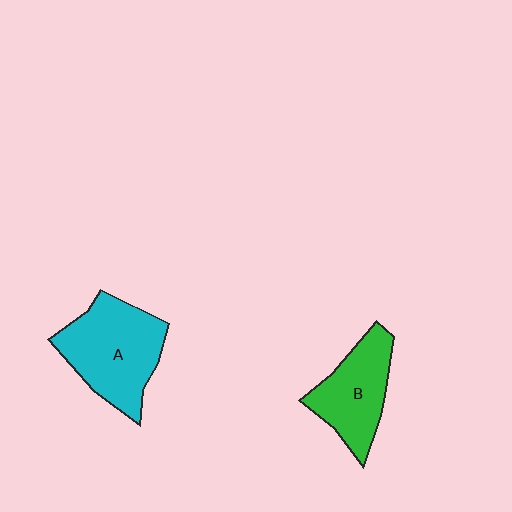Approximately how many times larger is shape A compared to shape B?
Approximately 1.3 times.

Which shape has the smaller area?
Shape B (green).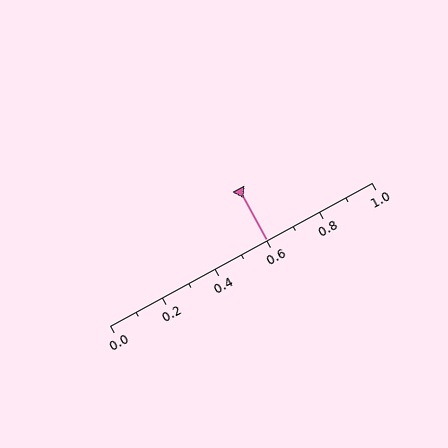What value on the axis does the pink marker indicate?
The marker indicates approximately 0.6.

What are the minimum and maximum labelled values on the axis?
The axis runs from 0.0 to 1.0.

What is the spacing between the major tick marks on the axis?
The major ticks are spaced 0.2 apart.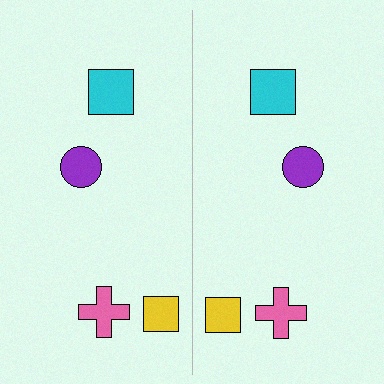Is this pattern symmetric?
Yes, this pattern has bilateral (reflection) symmetry.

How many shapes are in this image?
There are 8 shapes in this image.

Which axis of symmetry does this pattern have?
The pattern has a vertical axis of symmetry running through the center of the image.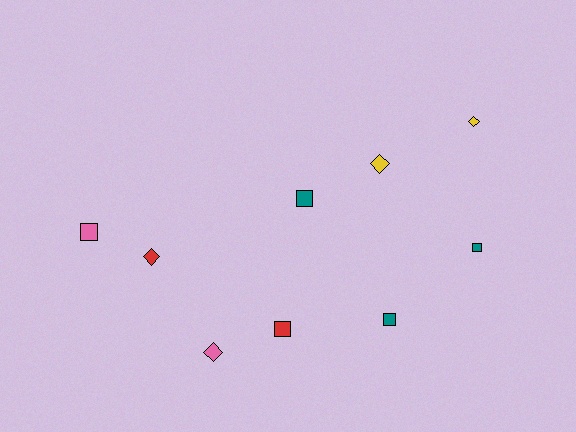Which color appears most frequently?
Teal, with 3 objects.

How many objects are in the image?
There are 9 objects.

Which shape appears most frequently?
Square, with 5 objects.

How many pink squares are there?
There is 1 pink square.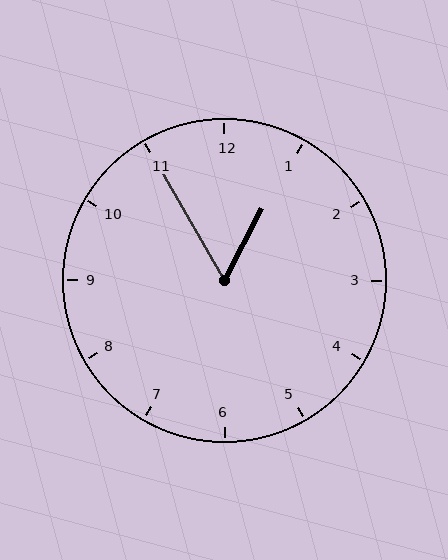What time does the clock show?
12:55.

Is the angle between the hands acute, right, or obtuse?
It is acute.